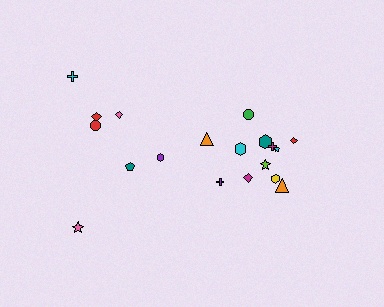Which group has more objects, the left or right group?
The right group.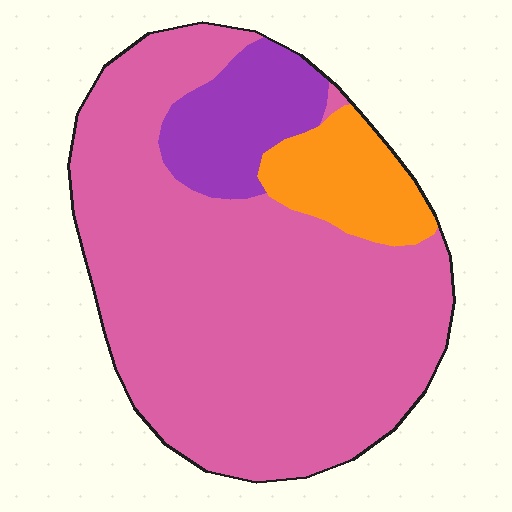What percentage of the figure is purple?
Purple takes up about one eighth (1/8) of the figure.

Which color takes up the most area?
Pink, at roughly 75%.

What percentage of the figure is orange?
Orange covers about 10% of the figure.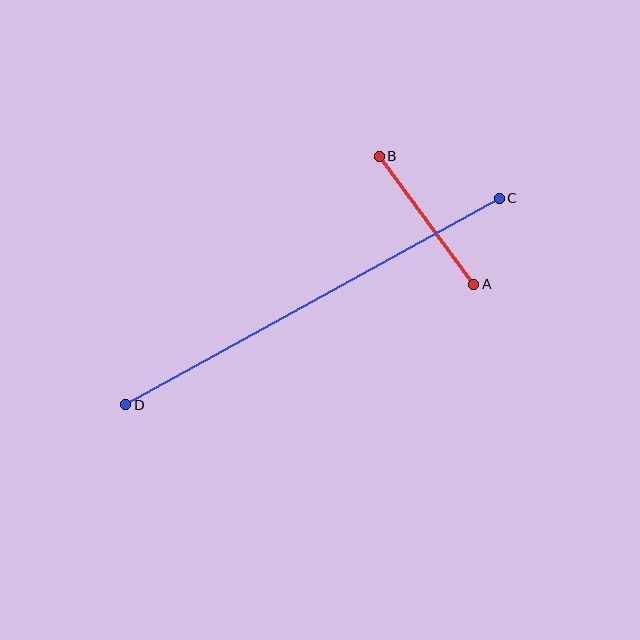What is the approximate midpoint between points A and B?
The midpoint is at approximately (426, 220) pixels.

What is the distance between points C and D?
The distance is approximately 427 pixels.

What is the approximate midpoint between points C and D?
The midpoint is at approximately (313, 302) pixels.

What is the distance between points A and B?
The distance is approximately 159 pixels.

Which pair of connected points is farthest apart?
Points C and D are farthest apart.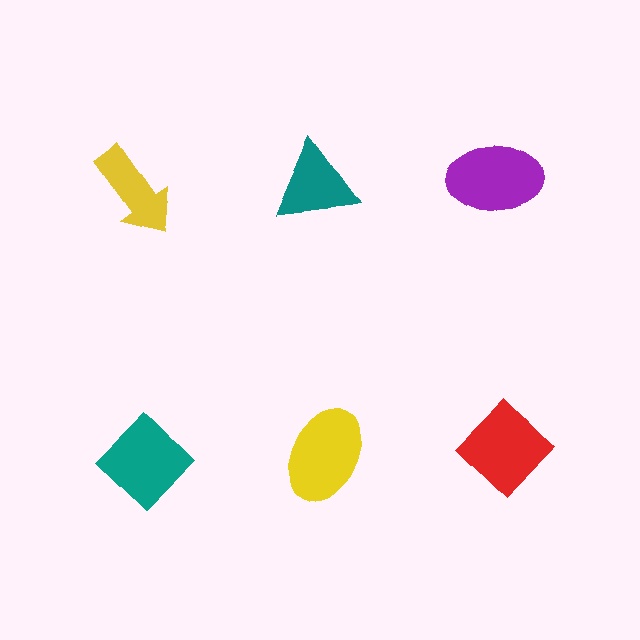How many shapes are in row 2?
3 shapes.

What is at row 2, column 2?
A yellow ellipse.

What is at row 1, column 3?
A purple ellipse.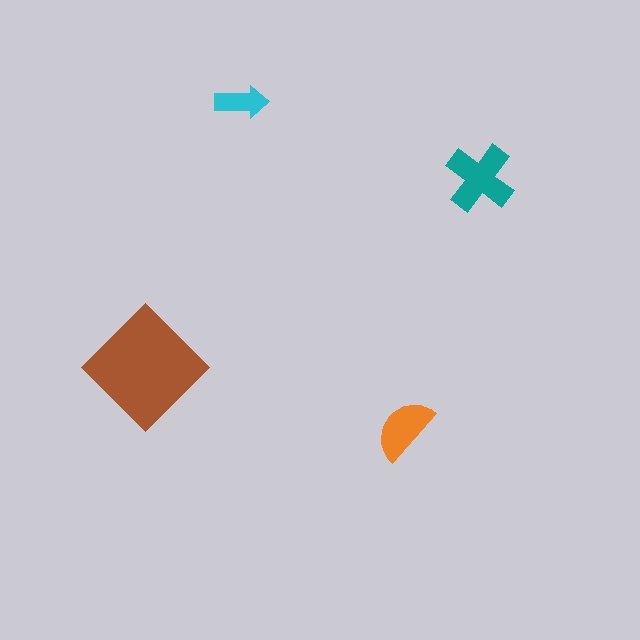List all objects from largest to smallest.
The brown diamond, the teal cross, the orange semicircle, the cyan arrow.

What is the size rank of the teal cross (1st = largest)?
2nd.